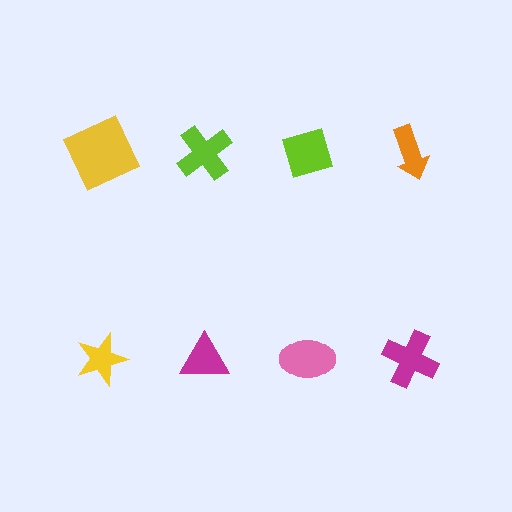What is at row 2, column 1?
A yellow star.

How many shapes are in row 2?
4 shapes.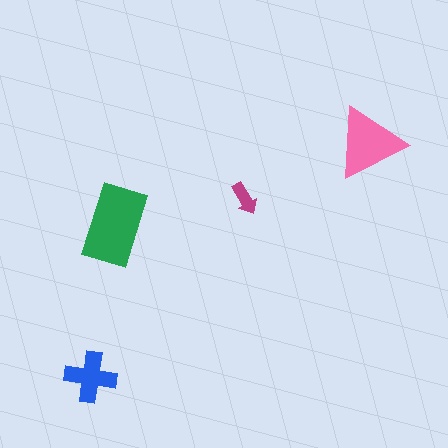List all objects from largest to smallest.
The green rectangle, the pink triangle, the blue cross, the magenta arrow.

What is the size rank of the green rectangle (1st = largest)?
1st.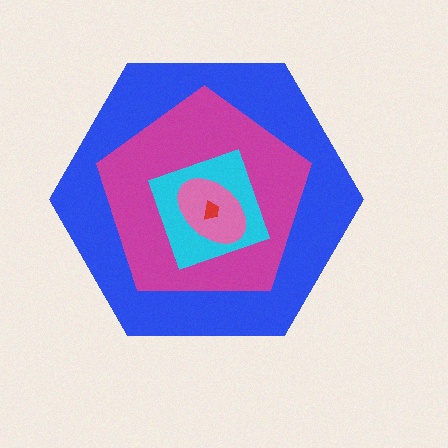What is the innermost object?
The red trapezoid.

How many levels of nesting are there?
5.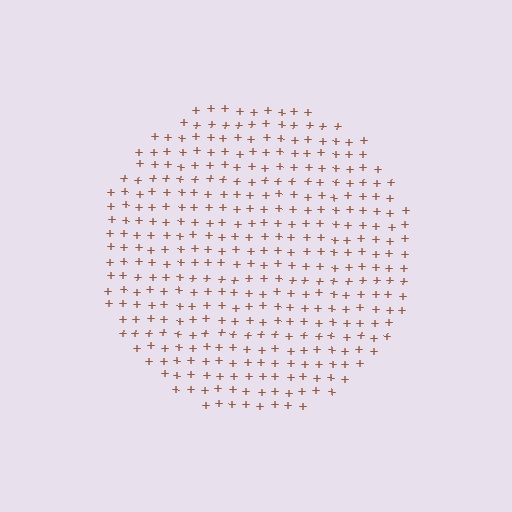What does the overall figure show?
The overall figure shows a circle.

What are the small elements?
The small elements are plus signs.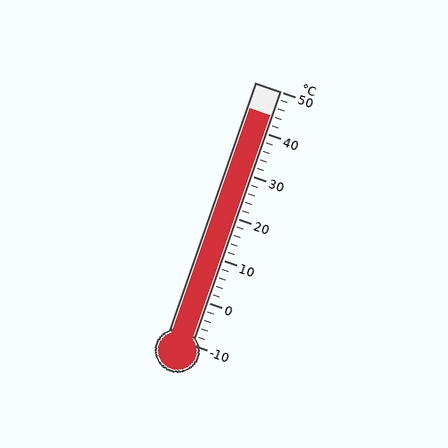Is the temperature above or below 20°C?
The temperature is above 20°C.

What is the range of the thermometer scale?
The thermometer scale ranges from -10°C to 50°C.